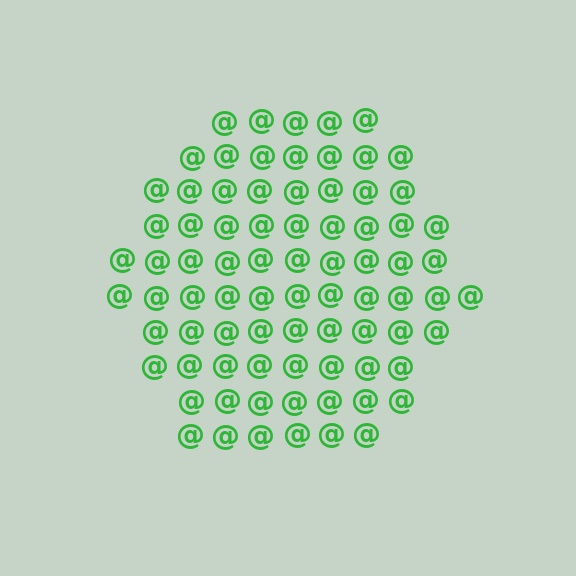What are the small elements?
The small elements are at signs.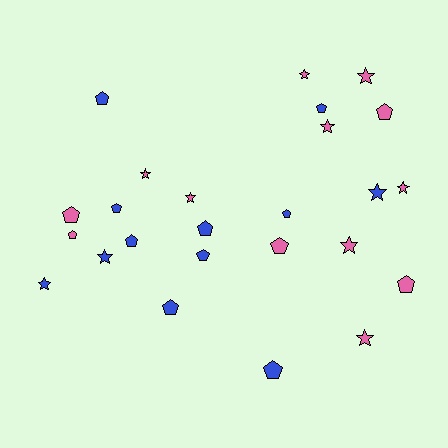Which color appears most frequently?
Pink, with 13 objects.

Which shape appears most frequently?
Pentagon, with 14 objects.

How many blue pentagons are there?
There are 9 blue pentagons.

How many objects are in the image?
There are 25 objects.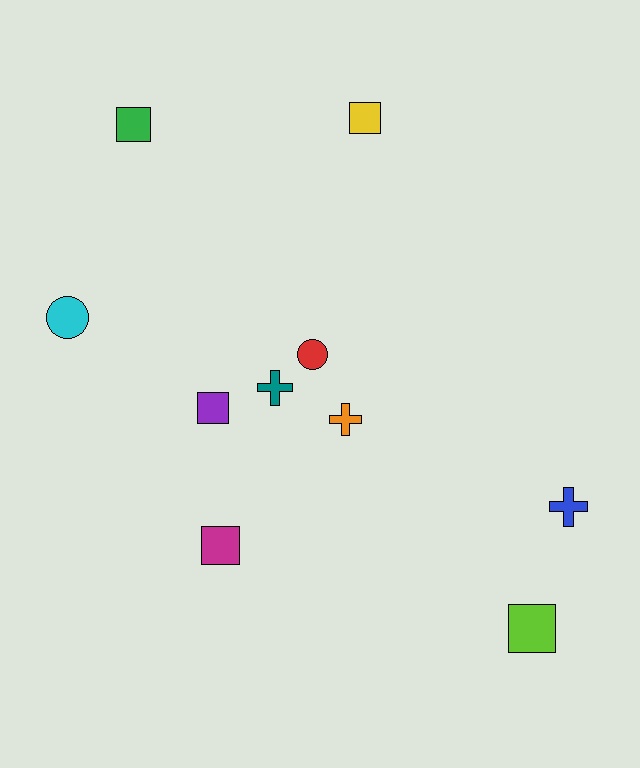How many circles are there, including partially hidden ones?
There are 2 circles.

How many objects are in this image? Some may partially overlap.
There are 10 objects.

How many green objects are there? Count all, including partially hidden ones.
There is 1 green object.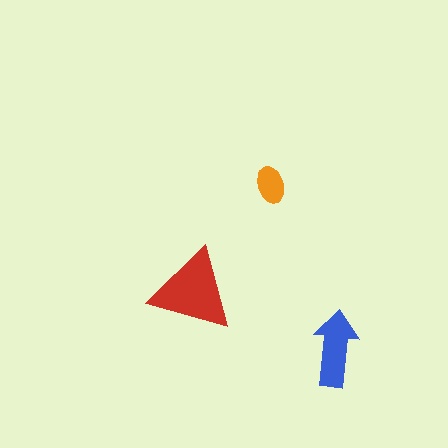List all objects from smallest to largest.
The orange ellipse, the blue arrow, the red triangle.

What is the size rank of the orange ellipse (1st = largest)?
3rd.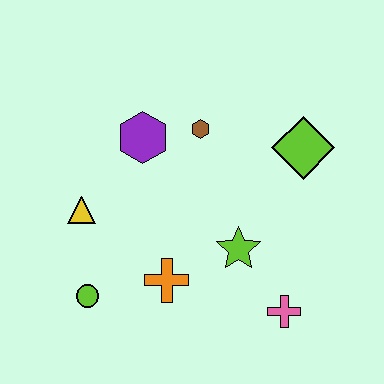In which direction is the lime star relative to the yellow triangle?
The lime star is to the right of the yellow triangle.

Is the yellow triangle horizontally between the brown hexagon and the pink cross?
No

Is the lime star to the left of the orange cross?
No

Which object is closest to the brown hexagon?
The purple hexagon is closest to the brown hexagon.